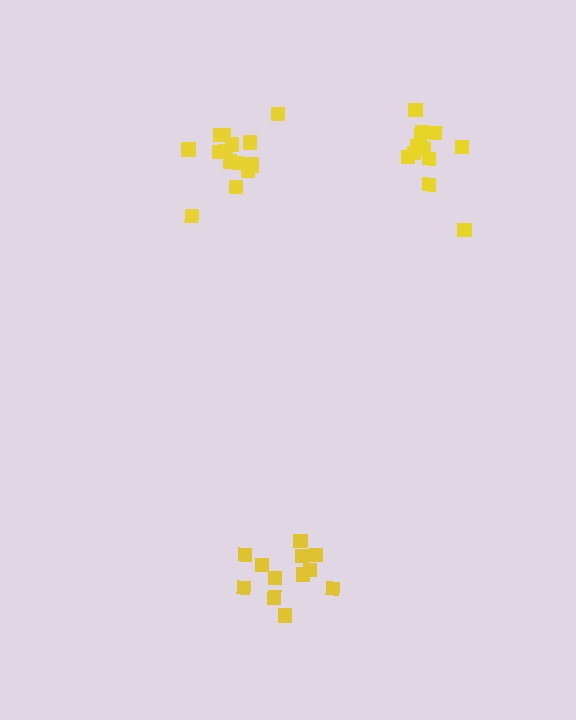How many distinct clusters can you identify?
There are 3 distinct clusters.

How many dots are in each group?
Group 1: 12 dots, Group 2: 15 dots, Group 3: 12 dots (39 total).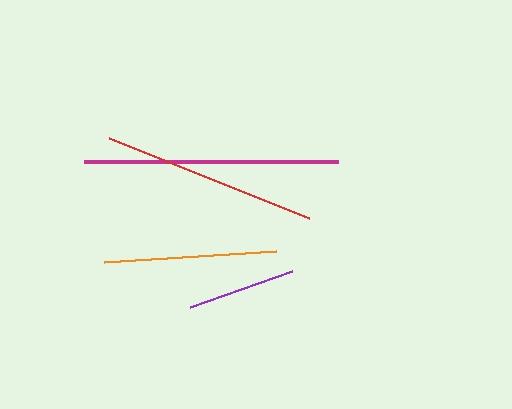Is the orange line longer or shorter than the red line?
The red line is longer than the orange line.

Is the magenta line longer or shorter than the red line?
The magenta line is longer than the red line.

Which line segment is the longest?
The magenta line is the longest at approximately 254 pixels.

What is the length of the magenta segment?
The magenta segment is approximately 254 pixels long.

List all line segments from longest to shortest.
From longest to shortest: magenta, red, orange, purple.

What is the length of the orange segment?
The orange segment is approximately 172 pixels long.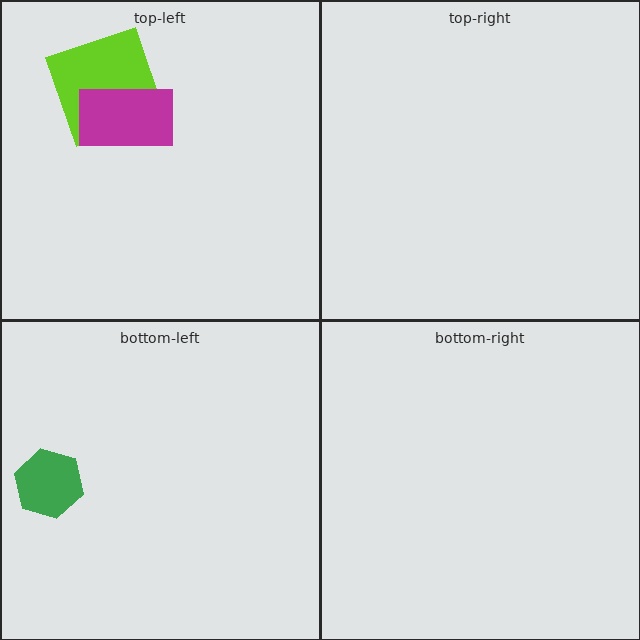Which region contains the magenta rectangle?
The top-left region.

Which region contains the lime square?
The top-left region.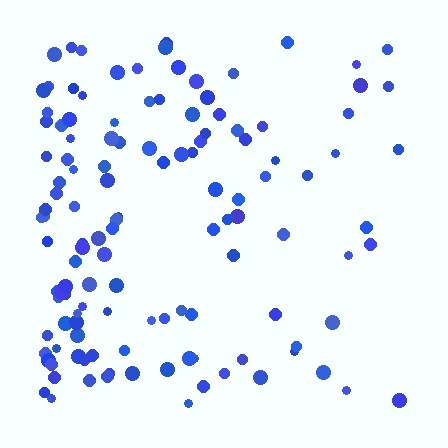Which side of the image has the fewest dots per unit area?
The right.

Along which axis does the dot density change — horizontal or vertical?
Horizontal.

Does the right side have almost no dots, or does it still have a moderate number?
Still a moderate number, just noticeably fewer than the left.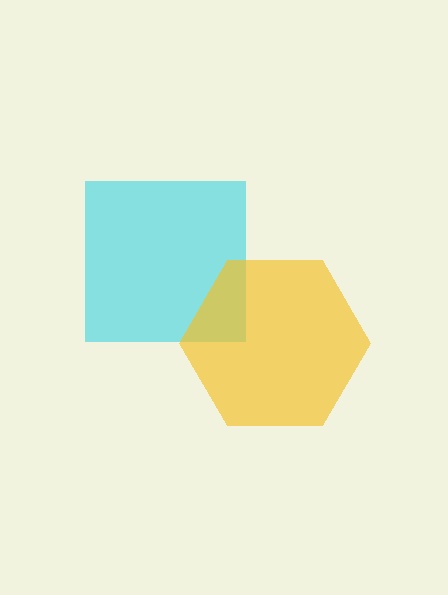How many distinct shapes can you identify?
There are 2 distinct shapes: a cyan square, a yellow hexagon.